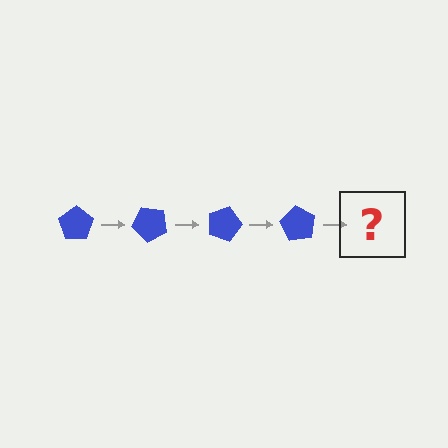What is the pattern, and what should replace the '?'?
The pattern is that the pentagon rotates 45 degrees each step. The '?' should be a blue pentagon rotated 180 degrees.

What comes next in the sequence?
The next element should be a blue pentagon rotated 180 degrees.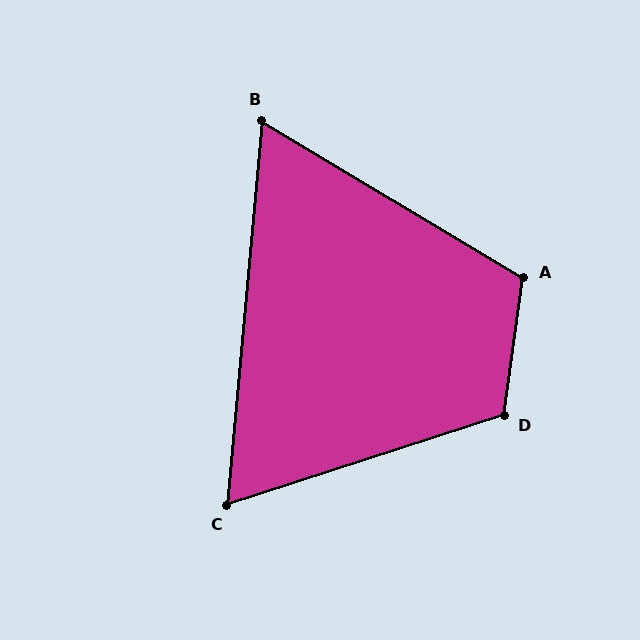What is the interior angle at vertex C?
Approximately 67 degrees (acute).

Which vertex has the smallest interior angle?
B, at approximately 64 degrees.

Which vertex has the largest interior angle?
D, at approximately 116 degrees.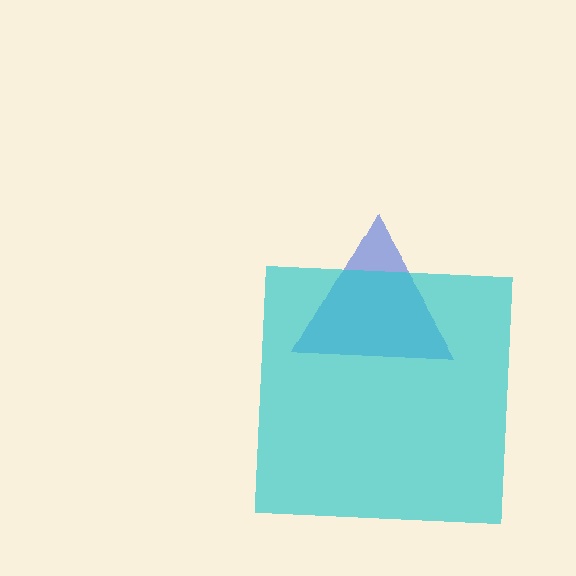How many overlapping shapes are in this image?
There are 2 overlapping shapes in the image.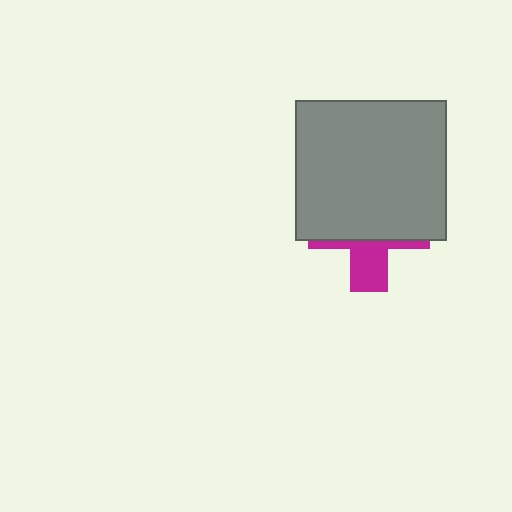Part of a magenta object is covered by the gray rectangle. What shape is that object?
It is a cross.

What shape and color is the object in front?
The object in front is a gray rectangle.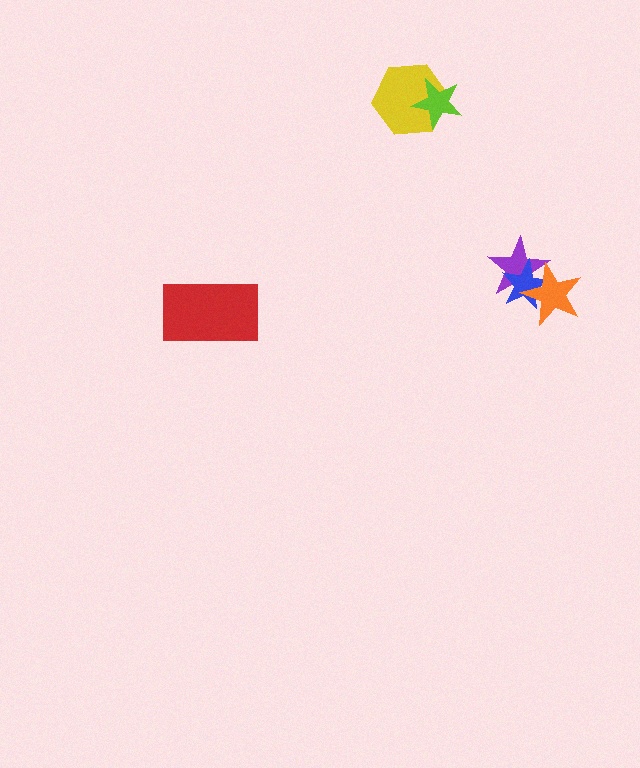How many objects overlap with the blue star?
2 objects overlap with the blue star.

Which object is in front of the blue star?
The orange star is in front of the blue star.